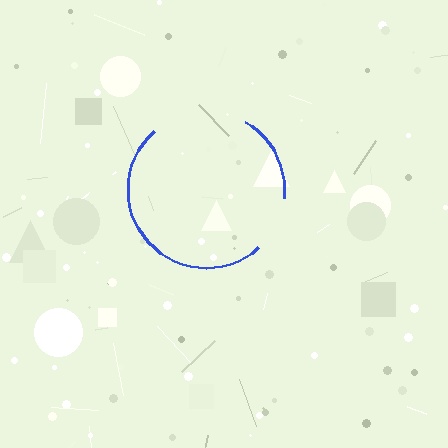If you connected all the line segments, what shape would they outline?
They would outline a circle.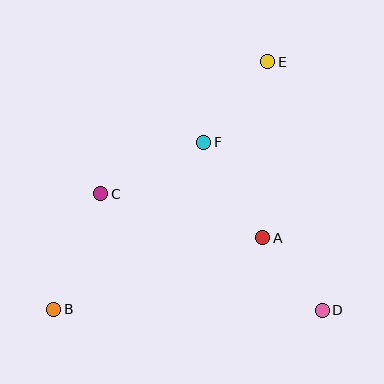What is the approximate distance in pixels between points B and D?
The distance between B and D is approximately 269 pixels.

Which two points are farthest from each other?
Points B and E are farthest from each other.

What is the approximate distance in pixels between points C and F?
The distance between C and F is approximately 115 pixels.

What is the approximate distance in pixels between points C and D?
The distance between C and D is approximately 250 pixels.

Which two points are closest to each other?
Points A and D are closest to each other.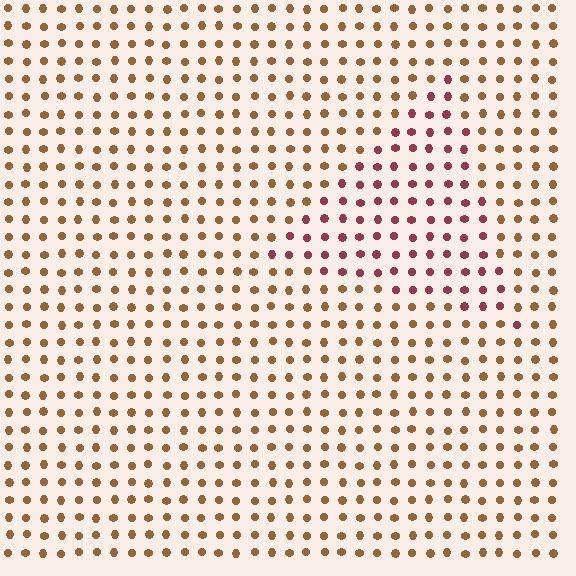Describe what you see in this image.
The image is filled with small brown elements in a uniform arrangement. A triangle-shaped region is visible where the elements are tinted to a slightly different hue, forming a subtle color boundary.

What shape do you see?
I see a triangle.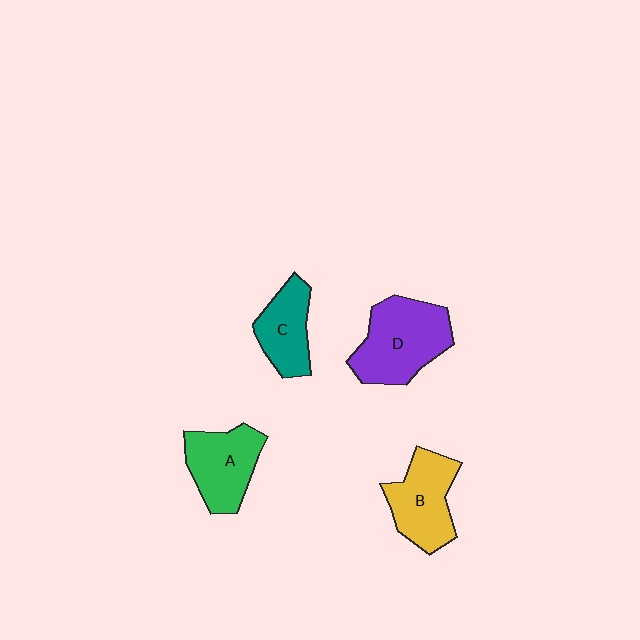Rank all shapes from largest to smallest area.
From largest to smallest: D (purple), B (yellow), A (green), C (teal).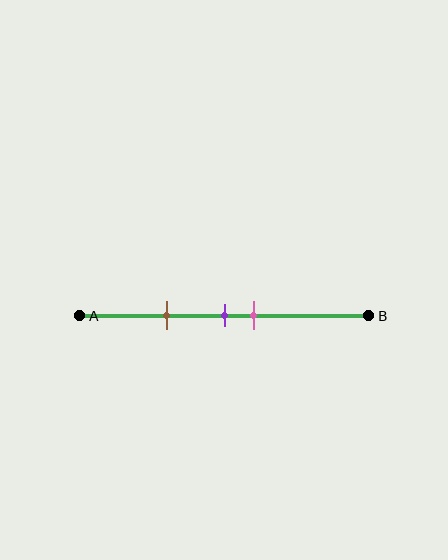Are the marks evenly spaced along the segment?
No, the marks are not evenly spaced.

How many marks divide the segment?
There are 3 marks dividing the segment.